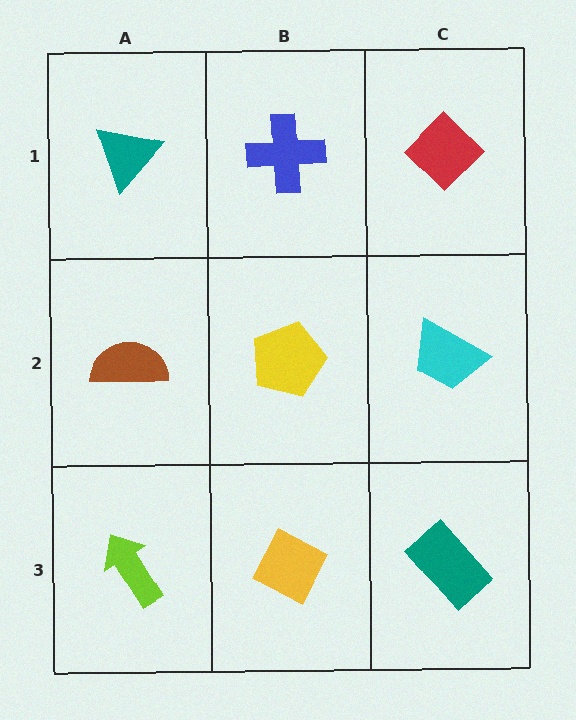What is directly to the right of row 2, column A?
A yellow pentagon.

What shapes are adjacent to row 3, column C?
A cyan trapezoid (row 2, column C), a yellow diamond (row 3, column B).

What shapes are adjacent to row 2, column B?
A blue cross (row 1, column B), a yellow diamond (row 3, column B), a brown semicircle (row 2, column A), a cyan trapezoid (row 2, column C).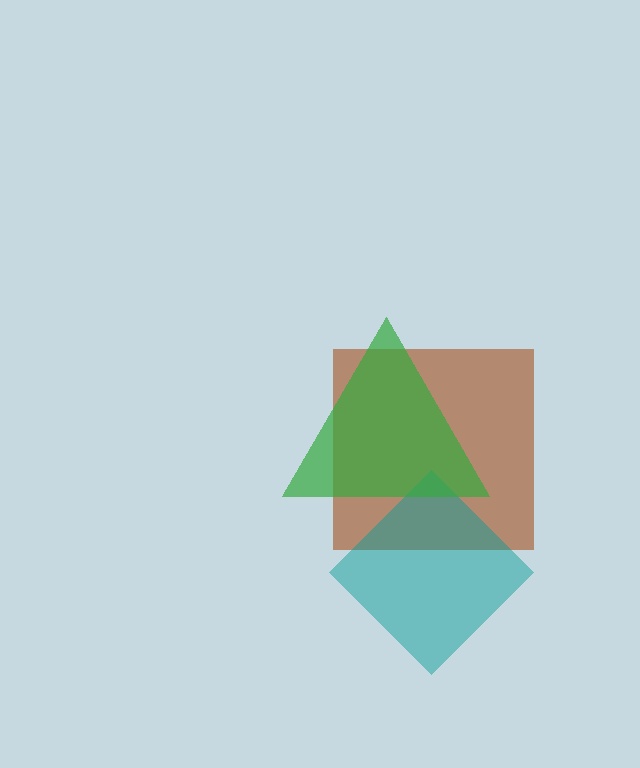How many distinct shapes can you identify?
There are 3 distinct shapes: a brown square, a teal diamond, a green triangle.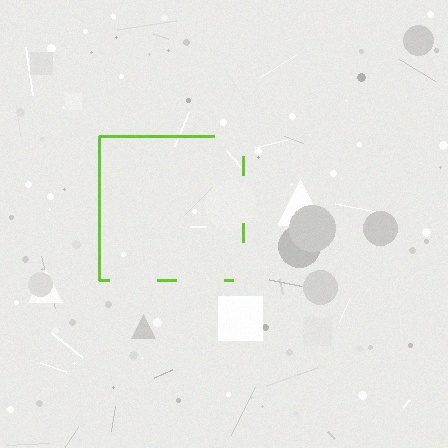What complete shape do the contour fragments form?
The contour fragments form a square.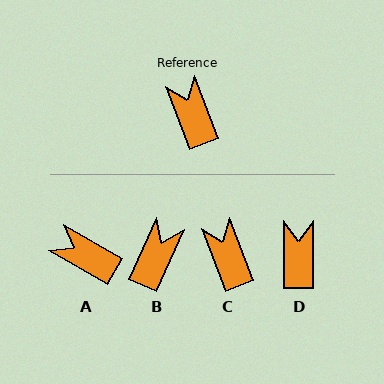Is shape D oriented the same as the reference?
No, it is off by about 20 degrees.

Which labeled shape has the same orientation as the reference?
C.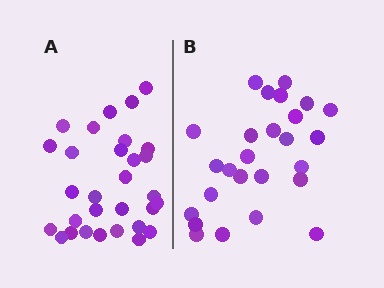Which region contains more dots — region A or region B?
Region A (the left region) has more dots.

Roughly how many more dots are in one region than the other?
Region A has about 4 more dots than region B.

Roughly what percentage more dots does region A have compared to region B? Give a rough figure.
About 15% more.